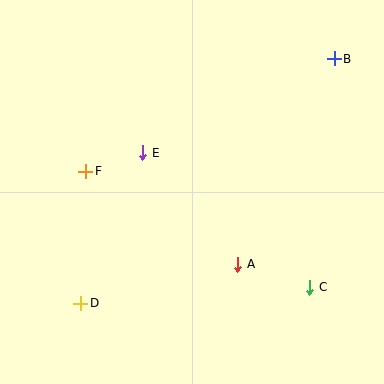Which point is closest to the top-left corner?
Point F is closest to the top-left corner.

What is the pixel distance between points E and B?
The distance between E and B is 213 pixels.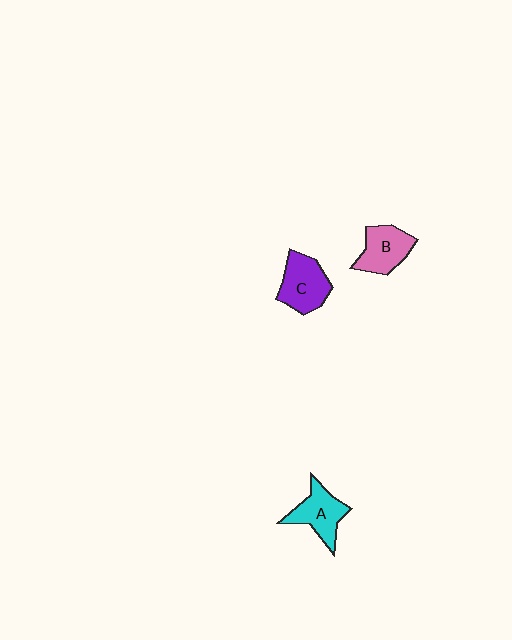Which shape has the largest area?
Shape C (purple).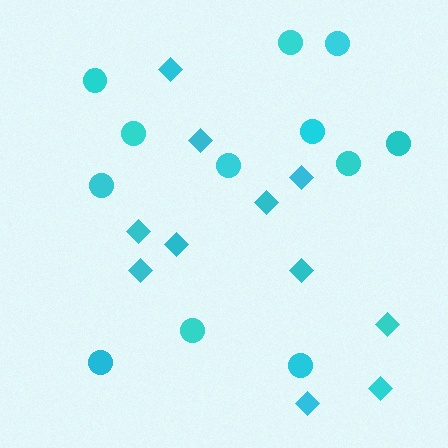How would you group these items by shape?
There are 2 groups: one group of circles (12) and one group of diamonds (11).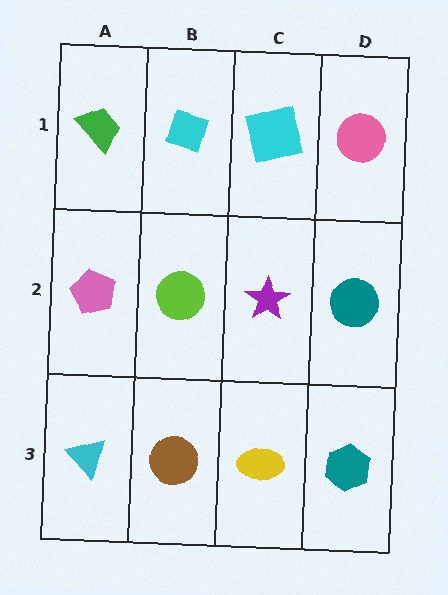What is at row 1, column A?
A green trapezoid.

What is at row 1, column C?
A cyan square.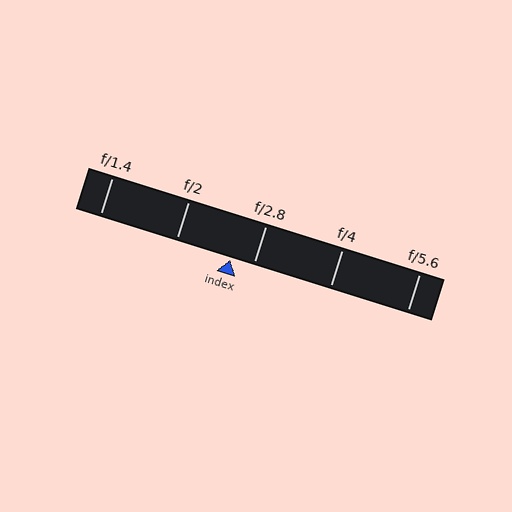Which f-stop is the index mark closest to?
The index mark is closest to f/2.8.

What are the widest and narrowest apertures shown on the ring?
The widest aperture shown is f/1.4 and the narrowest is f/5.6.